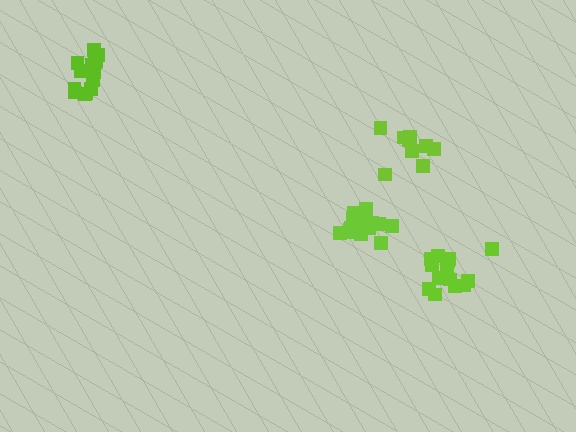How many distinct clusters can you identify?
There are 4 distinct clusters.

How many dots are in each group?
Group 1: 15 dots, Group 2: 16 dots, Group 3: 10 dots, Group 4: 14 dots (55 total).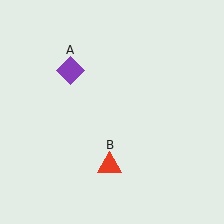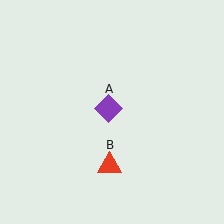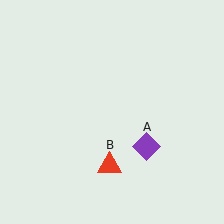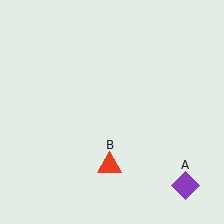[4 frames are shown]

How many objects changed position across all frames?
1 object changed position: purple diamond (object A).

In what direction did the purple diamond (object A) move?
The purple diamond (object A) moved down and to the right.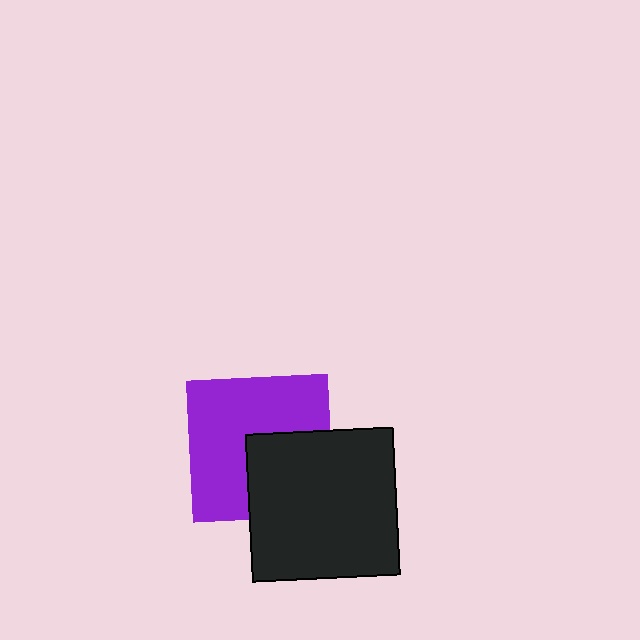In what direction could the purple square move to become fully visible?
The purple square could move toward the upper-left. That would shift it out from behind the black square entirely.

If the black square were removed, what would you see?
You would see the complete purple square.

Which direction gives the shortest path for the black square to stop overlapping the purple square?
Moving toward the lower-right gives the shortest separation.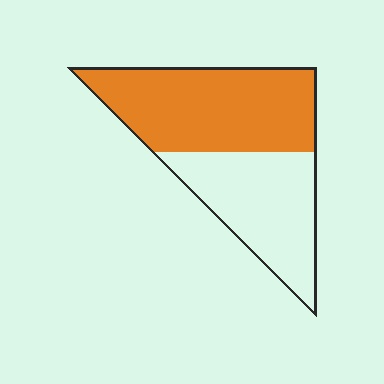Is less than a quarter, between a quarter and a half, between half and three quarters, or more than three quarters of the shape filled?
Between half and three quarters.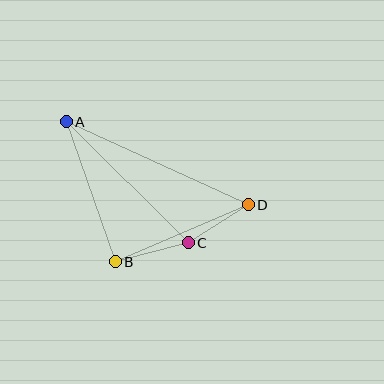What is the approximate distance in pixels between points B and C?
The distance between B and C is approximately 76 pixels.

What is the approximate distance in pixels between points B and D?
The distance between B and D is approximately 145 pixels.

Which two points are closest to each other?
Points C and D are closest to each other.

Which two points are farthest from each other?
Points A and D are farthest from each other.